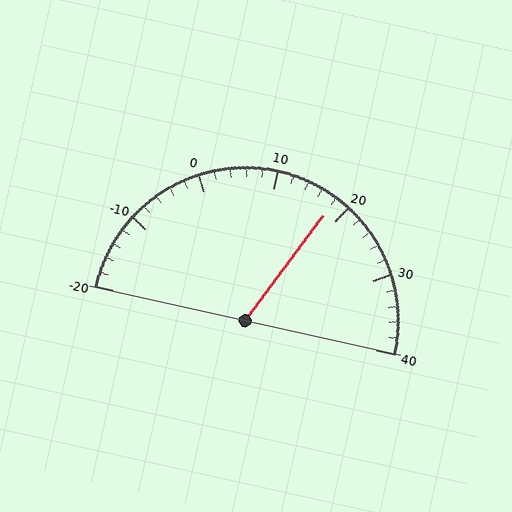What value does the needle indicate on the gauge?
The needle indicates approximately 18.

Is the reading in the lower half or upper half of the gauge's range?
The reading is in the upper half of the range (-20 to 40).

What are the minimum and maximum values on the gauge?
The gauge ranges from -20 to 40.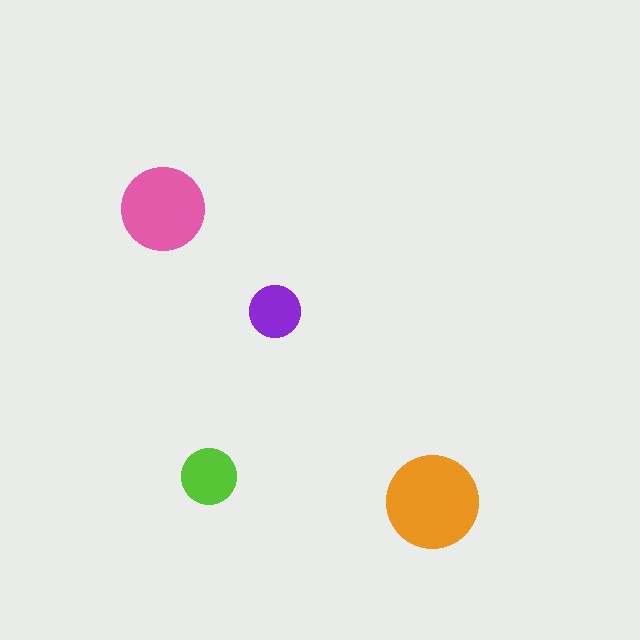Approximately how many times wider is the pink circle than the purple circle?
About 1.5 times wider.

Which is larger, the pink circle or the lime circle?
The pink one.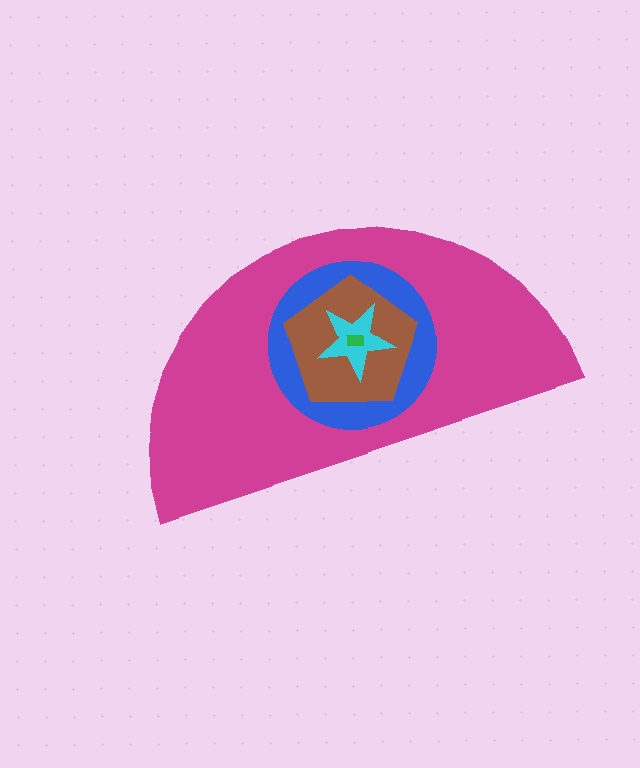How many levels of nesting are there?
5.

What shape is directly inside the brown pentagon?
The cyan star.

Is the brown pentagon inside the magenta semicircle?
Yes.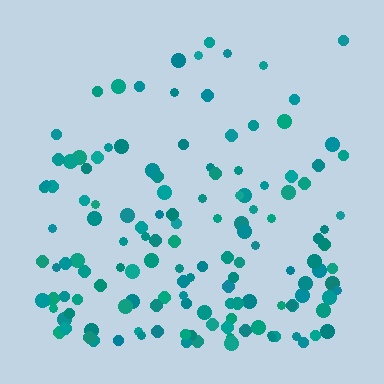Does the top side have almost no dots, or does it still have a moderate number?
Still a moderate number, just noticeably fewer than the bottom.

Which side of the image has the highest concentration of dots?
The bottom.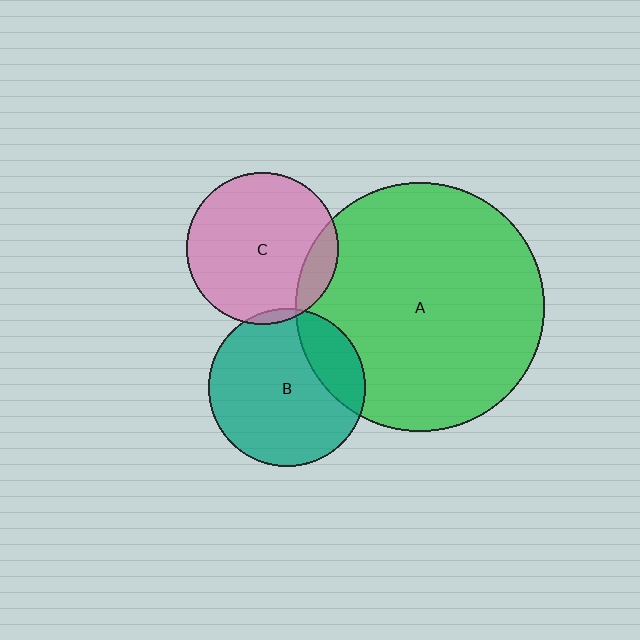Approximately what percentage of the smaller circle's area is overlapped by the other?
Approximately 5%.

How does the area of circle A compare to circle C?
Approximately 2.7 times.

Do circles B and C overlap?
Yes.